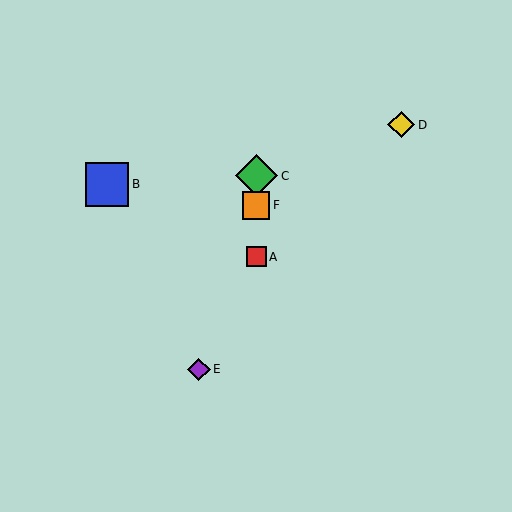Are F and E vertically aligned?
No, F is at x≈256 and E is at x≈199.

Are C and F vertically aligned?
Yes, both are at x≈256.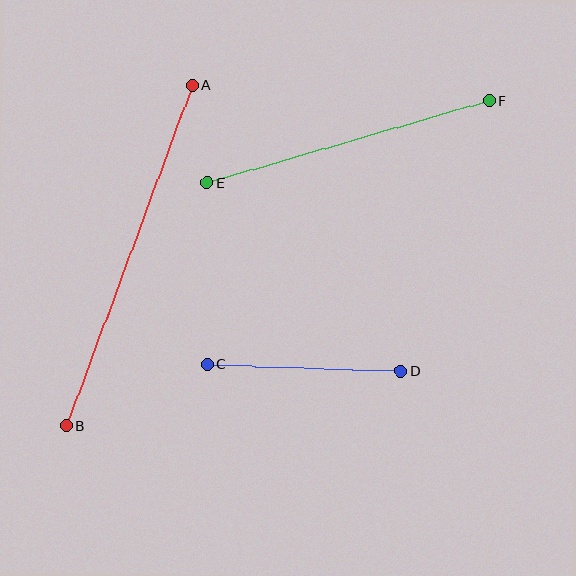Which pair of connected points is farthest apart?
Points A and B are farthest apart.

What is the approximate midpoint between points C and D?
The midpoint is at approximately (304, 367) pixels.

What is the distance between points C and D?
The distance is approximately 193 pixels.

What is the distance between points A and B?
The distance is approximately 363 pixels.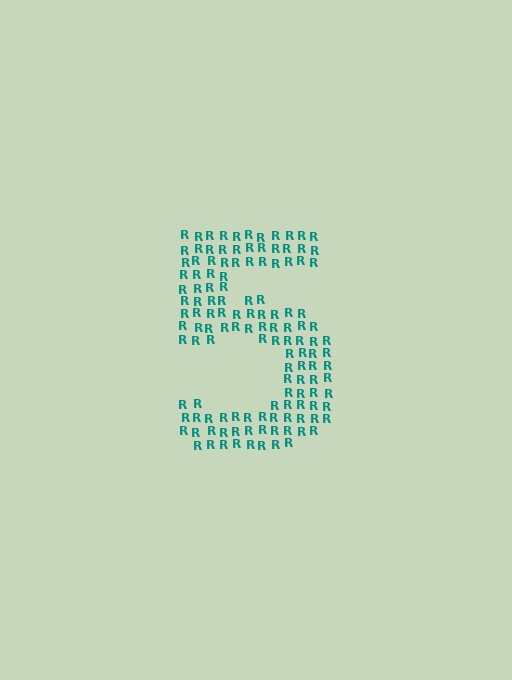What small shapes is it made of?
It is made of small letter R's.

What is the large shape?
The large shape is the digit 5.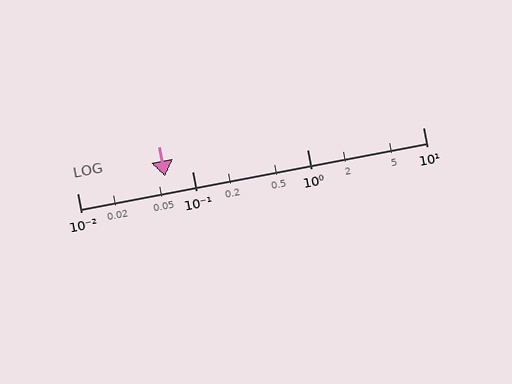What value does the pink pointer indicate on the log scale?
The pointer indicates approximately 0.058.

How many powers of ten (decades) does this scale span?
The scale spans 3 decades, from 0.01 to 10.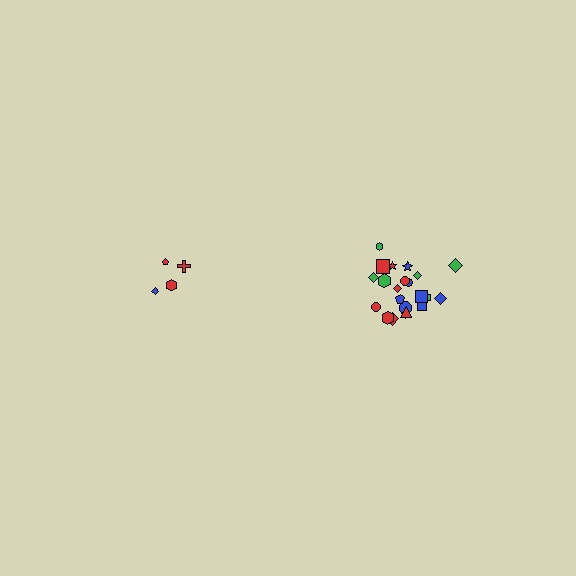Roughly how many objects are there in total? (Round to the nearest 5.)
Roughly 25 objects in total.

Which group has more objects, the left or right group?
The right group.